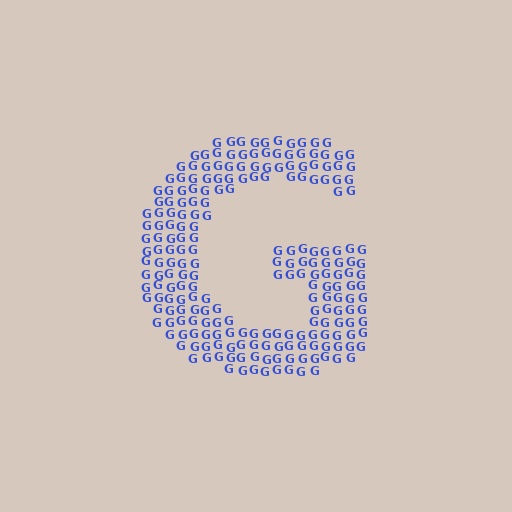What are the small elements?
The small elements are letter G's.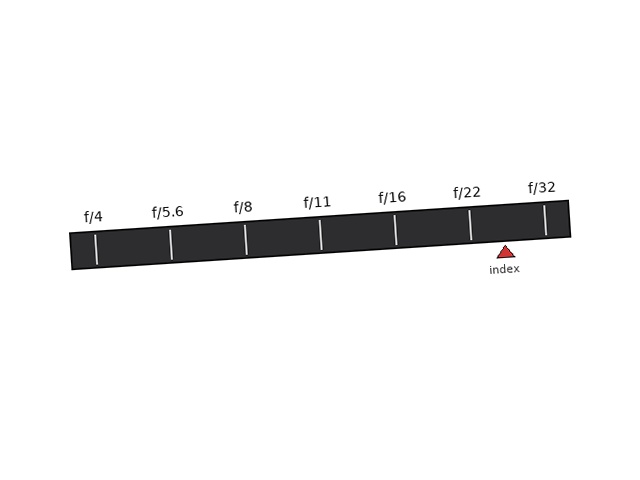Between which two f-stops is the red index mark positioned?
The index mark is between f/22 and f/32.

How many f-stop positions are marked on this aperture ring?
There are 7 f-stop positions marked.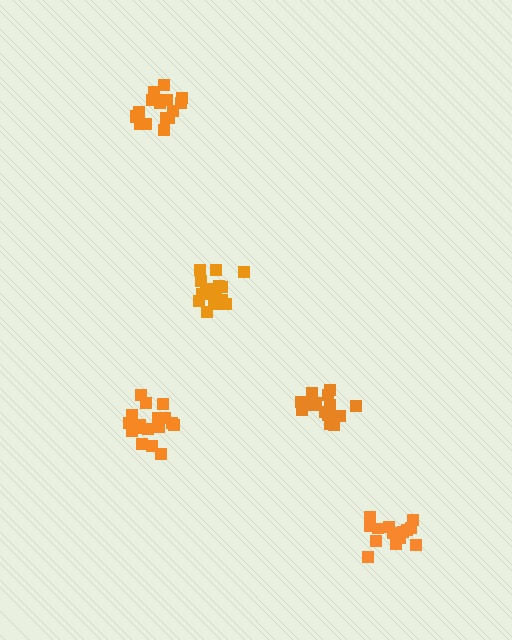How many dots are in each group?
Group 1: 18 dots, Group 2: 15 dots, Group 3: 15 dots, Group 4: 17 dots, Group 5: 18 dots (83 total).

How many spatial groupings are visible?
There are 5 spatial groupings.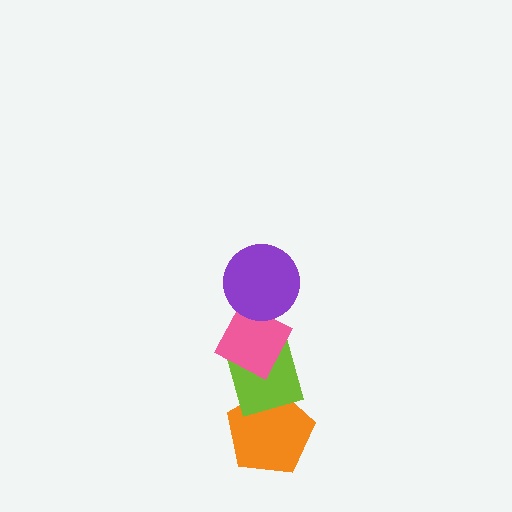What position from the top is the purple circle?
The purple circle is 1st from the top.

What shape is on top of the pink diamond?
The purple circle is on top of the pink diamond.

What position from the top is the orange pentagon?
The orange pentagon is 4th from the top.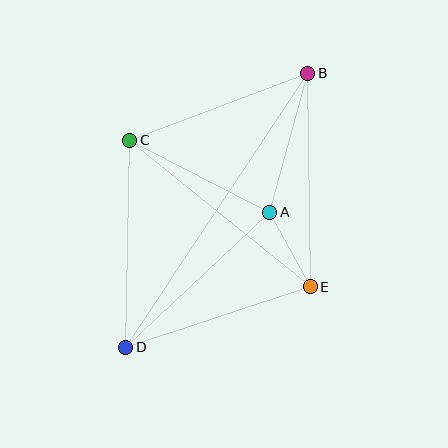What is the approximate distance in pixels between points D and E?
The distance between D and E is approximately 194 pixels.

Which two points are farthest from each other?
Points B and D are farthest from each other.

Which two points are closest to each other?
Points A and E are closest to each other.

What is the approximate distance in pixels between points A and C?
The distance between A and C is approximately 158 pixels.